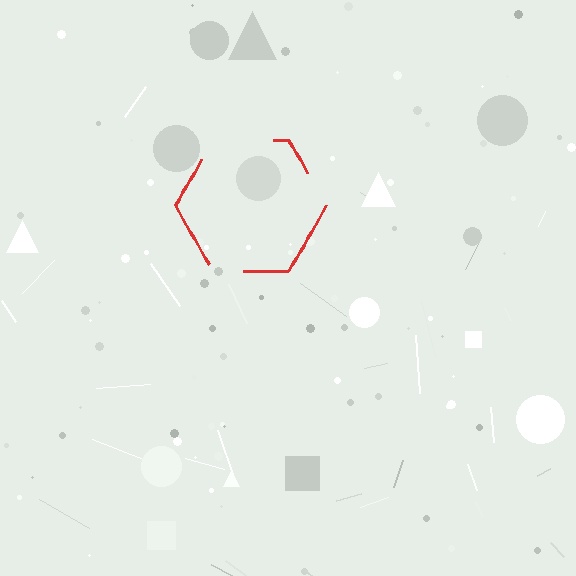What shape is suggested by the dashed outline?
The dashed outline suggests a hexagon.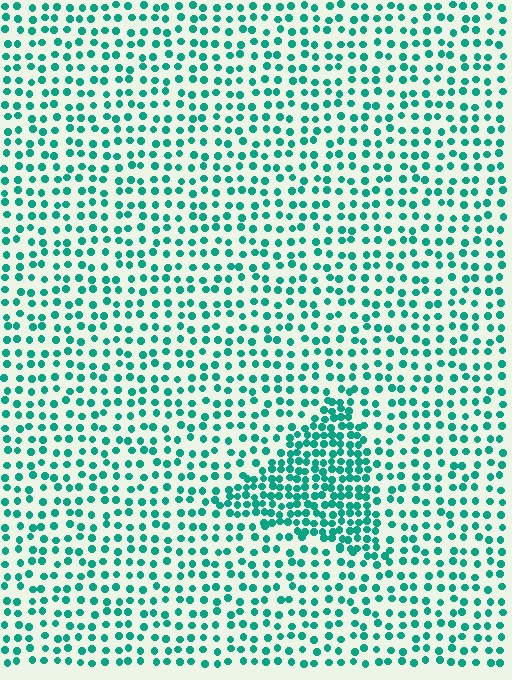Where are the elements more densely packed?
The elements are more densely packed inside the triangle boundary.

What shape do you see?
I see a triangle.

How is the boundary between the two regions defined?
The boundary is defined by a change in element density (approximately 2.1x ratio). All elements are the same color, size, and shape.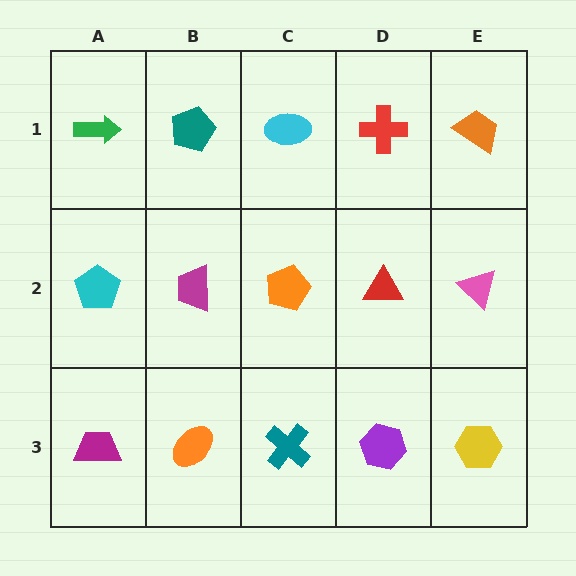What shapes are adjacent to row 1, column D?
A red triangle (row 2, column D), a cyan ellipse (row 1, column C), an orange trapezoid (row 1, column E).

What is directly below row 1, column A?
A cyan pentagon.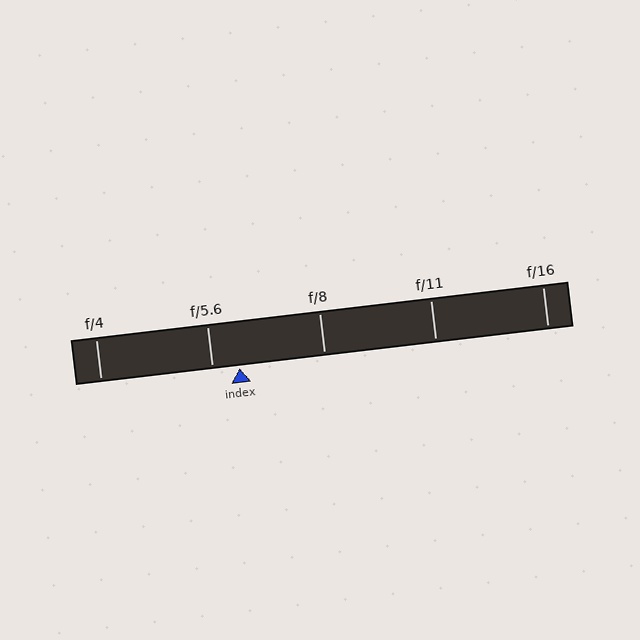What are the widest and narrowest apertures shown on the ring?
The widest aperture shown is f/4 and the narrowest is f/16.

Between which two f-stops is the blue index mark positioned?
The index mark is between f/5.6 and f/8.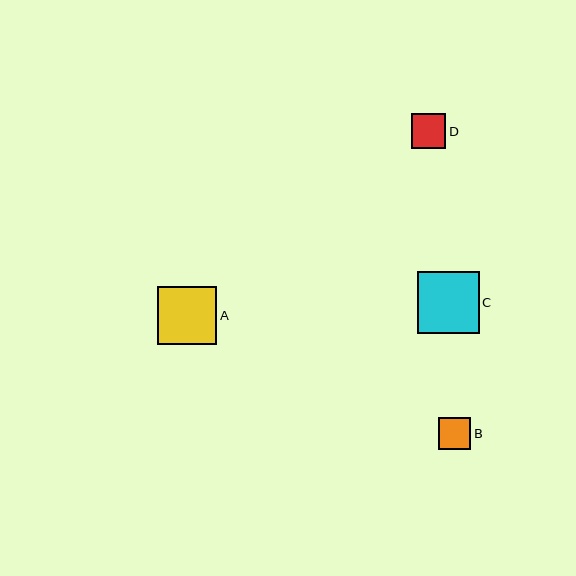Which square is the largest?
Square C is the largest with a size of approximately 61 pixels.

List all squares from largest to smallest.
From largest to smallest: C, A, D, B.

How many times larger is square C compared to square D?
Square C is approximately 1.8 times the size of square D.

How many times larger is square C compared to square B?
Square C is approximately 1.9 times the size of square B.